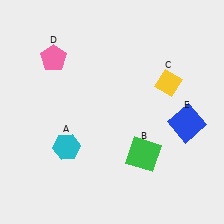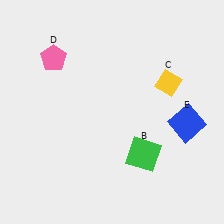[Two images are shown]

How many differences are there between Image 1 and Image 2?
There is 1 difference between the two images.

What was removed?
The cyan hexagon (A) was removed in Image 2.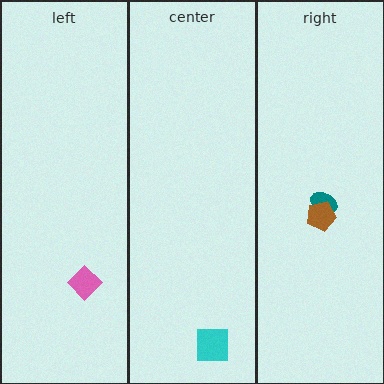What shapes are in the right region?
The teal ellipse, the brown pentagon.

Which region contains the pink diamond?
The left region.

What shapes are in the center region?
The cyan square.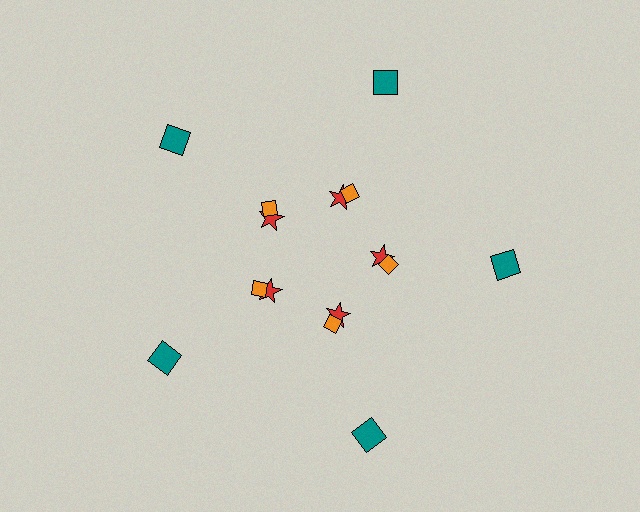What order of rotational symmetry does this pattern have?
This pattern has 5-fold rotational symmetry.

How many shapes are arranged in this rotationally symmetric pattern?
There are 15 shapes, arranged in 5 groups of 3.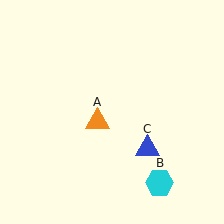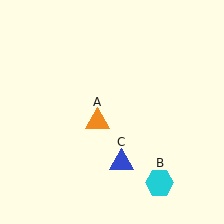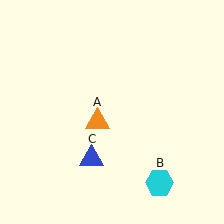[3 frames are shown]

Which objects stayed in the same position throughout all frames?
Orange triangle (object A) and cyan hexagon (object B) remained stationary.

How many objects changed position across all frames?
1 object changed position: blue triangle (object C).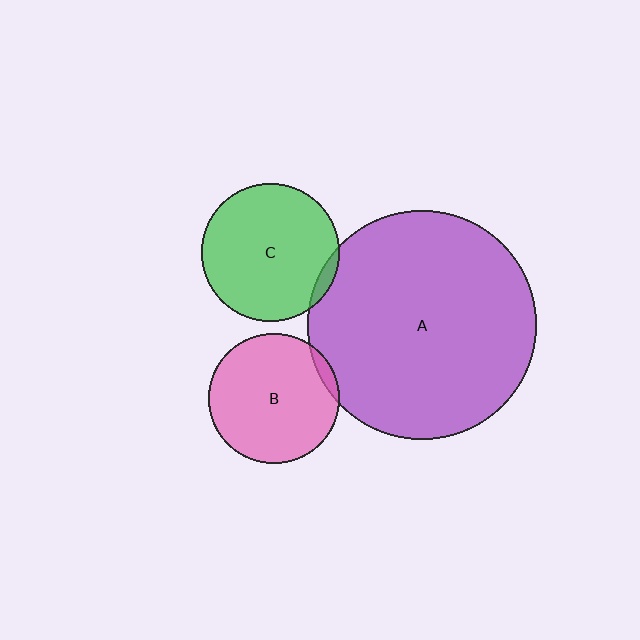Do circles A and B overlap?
Yes.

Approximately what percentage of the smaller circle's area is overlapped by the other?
Approximately 5%.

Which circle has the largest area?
Circle A (purple).